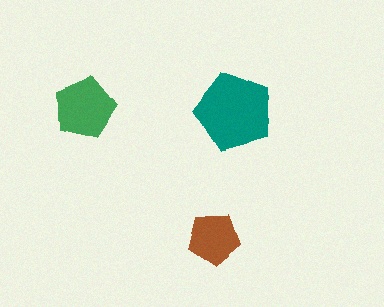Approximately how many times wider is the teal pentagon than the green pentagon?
About 1.5 times wider.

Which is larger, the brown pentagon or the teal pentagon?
The teal one.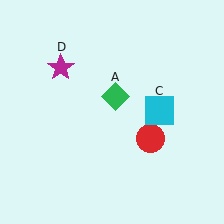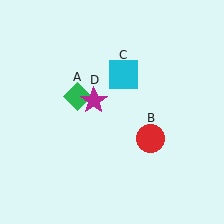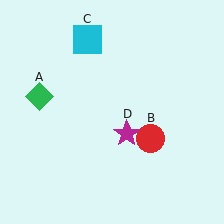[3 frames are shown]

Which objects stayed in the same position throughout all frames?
Red circle (object B) remained stationary.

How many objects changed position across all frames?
3 objects changed position: green diamond (object A), cyan square (object C), magenta star (object D).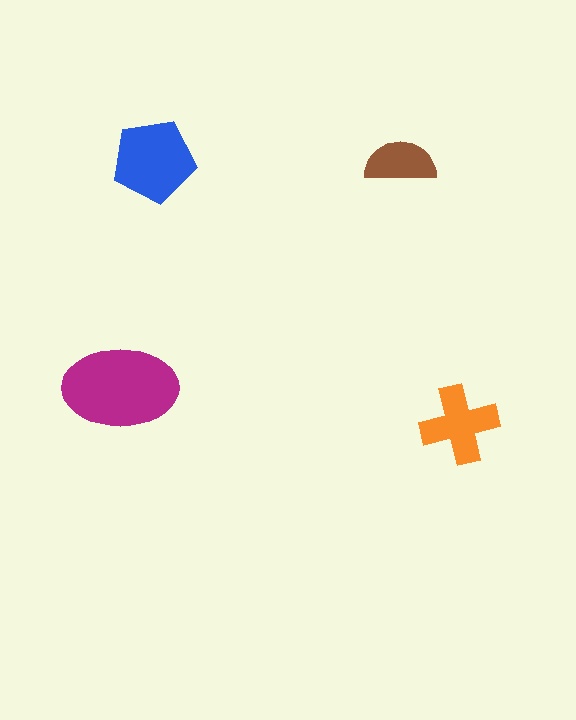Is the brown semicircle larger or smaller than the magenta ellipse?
Smaller.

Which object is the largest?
The magenta ellipse.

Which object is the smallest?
The brown semicircle.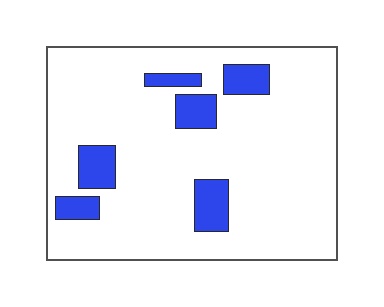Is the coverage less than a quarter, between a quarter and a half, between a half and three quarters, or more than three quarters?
Less than a quarter.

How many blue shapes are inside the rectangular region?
6.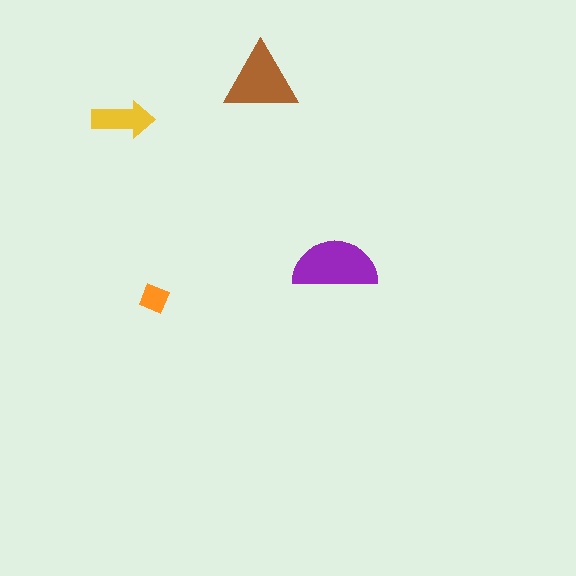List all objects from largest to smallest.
The purple semicircle, the brown triangle, the yellow arrow, the orange diamond.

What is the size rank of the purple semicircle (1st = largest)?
1st.